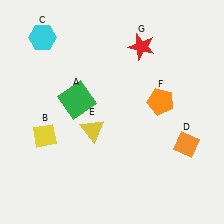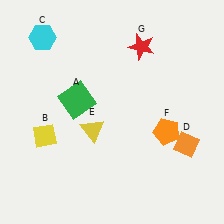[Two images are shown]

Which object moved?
The orange pentagon (F) moved down.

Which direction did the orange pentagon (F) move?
The orange pentagon (F) moved down.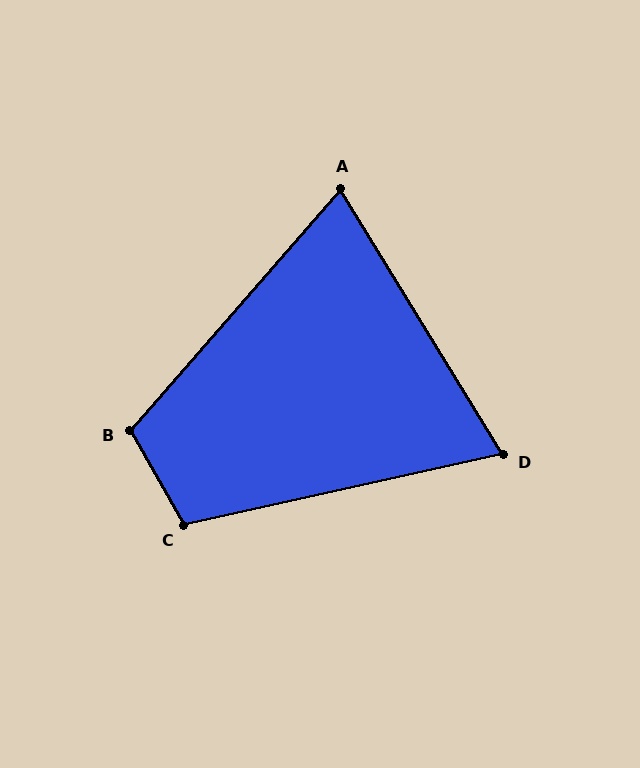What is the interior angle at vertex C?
Approximately 107 degrees (obtuse).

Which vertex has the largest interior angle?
B, at approximately 109 degrees.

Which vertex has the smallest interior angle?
D, at approximately 71 degrees.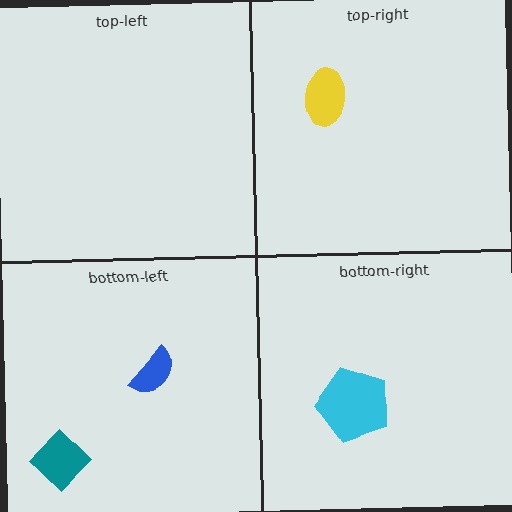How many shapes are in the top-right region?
1.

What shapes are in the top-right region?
The yellow ellipse.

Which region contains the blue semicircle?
The bottom-left region.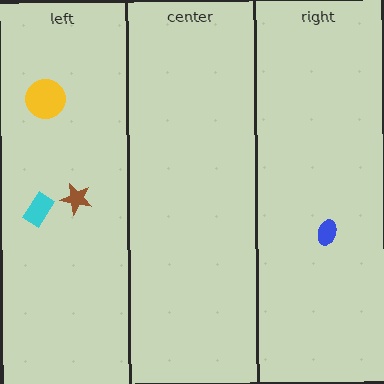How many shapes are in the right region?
1.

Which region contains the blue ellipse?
The right region.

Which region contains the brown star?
The left region.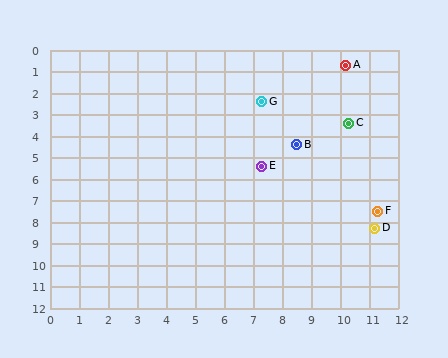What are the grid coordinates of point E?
Point E is at approximately (7.3, 5.4).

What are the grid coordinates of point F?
Point F is at approximately (11.3, 7.5).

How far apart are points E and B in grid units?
Points E and B are about 1.6 grid units apart.